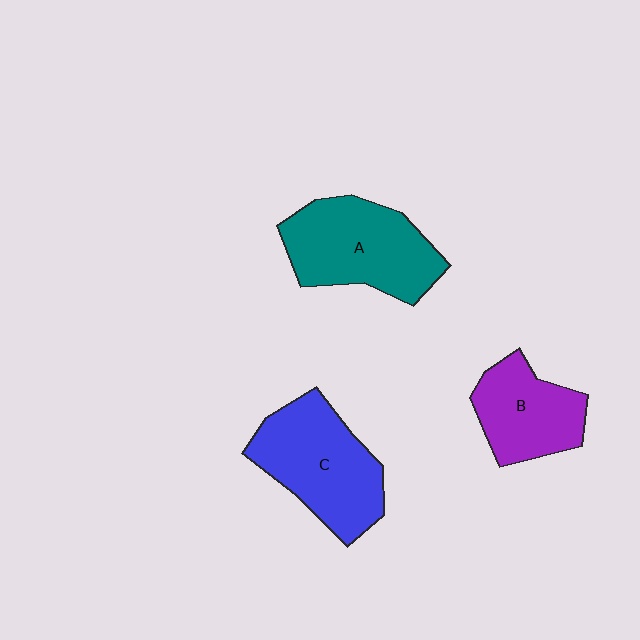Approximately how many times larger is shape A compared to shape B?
Approximately 1.4 times.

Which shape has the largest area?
Shape A (teal).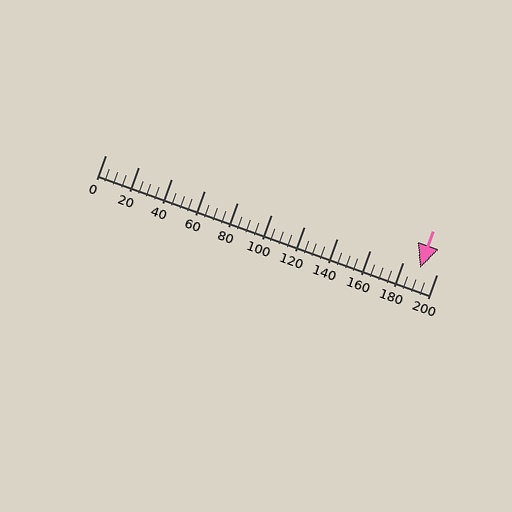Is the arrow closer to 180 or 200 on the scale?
The arrow is closer to 200.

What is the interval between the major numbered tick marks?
The major tick marks are spaced 20 units apart.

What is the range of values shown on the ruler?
The ruler shows values from 0 to 200.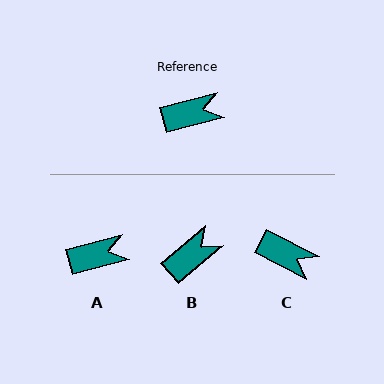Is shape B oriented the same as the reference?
No, it is off by about 26 degrees.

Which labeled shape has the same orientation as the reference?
A.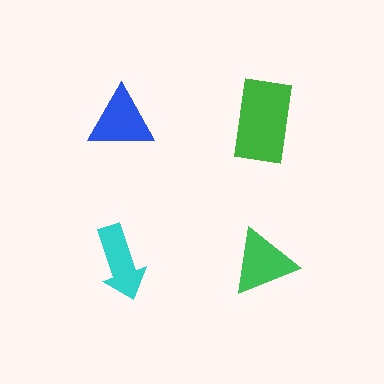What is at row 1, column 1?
A blue triangle.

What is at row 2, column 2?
A green triangle.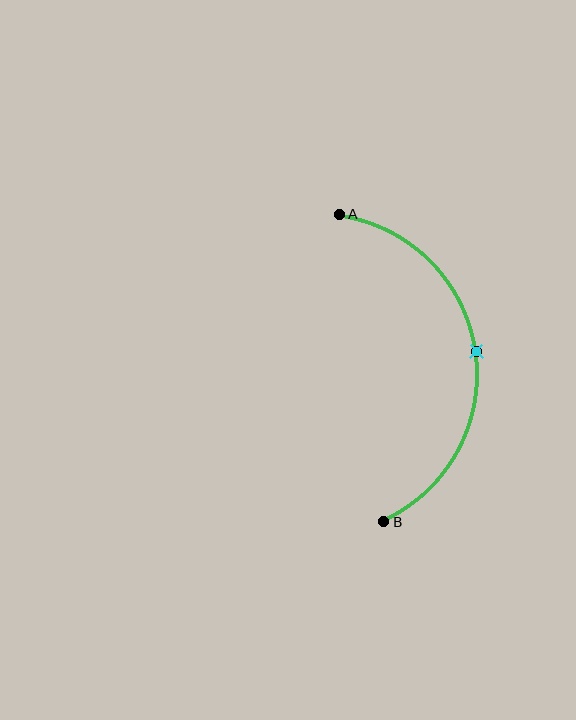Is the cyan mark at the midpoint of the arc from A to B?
Yes. The cyan mark lies on the arc at equal arc-length from both A and B — it is the arc midpoint.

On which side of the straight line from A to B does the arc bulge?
The arc bulges to the right of the straight line connecting A and B.